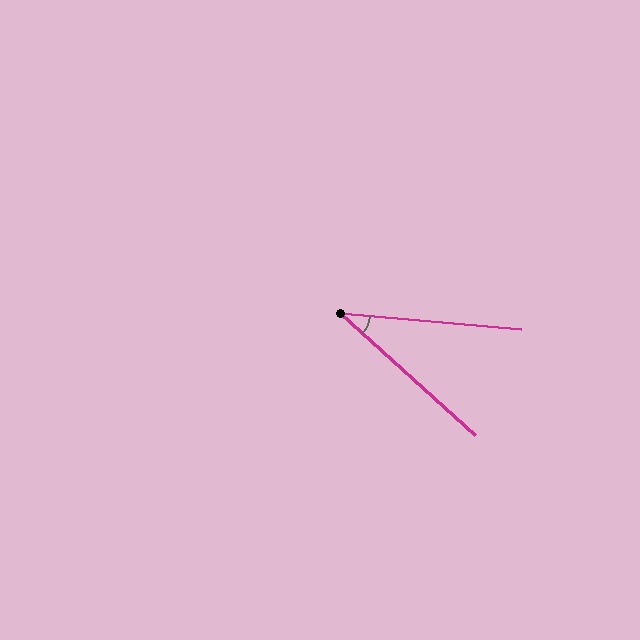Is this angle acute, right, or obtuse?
It is acute.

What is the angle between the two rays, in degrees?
Approximately 37 degrees.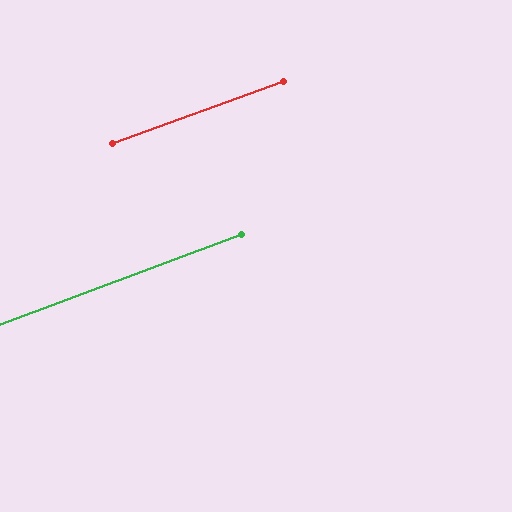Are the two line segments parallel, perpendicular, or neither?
Parallel — their directions differ by only 0.2°.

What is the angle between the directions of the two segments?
Approximately 0 degrees.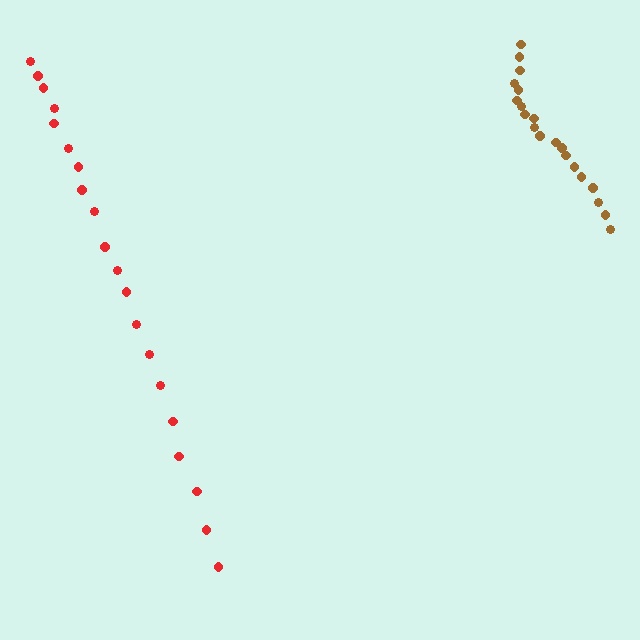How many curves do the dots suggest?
There are 2 distinct paths.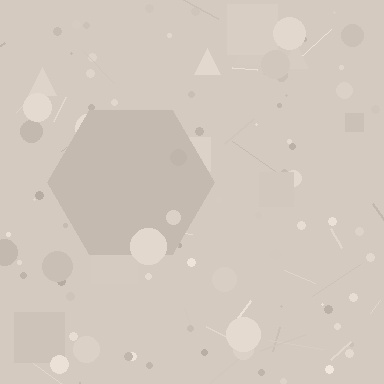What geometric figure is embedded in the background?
A hexagon is embedded in the background.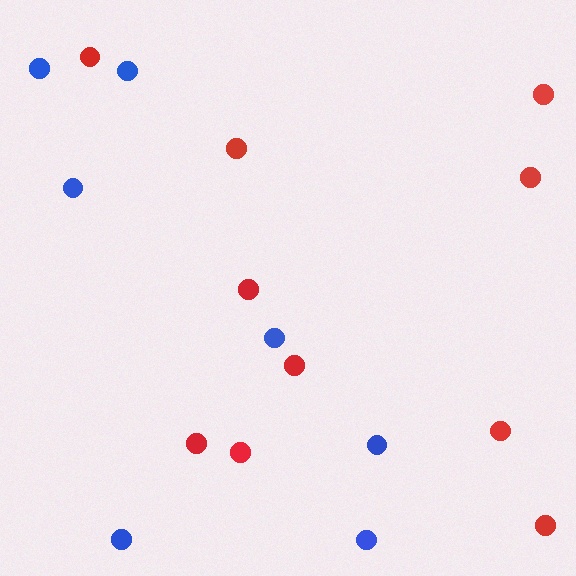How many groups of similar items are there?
There are 2 groups: one group of red circles (10) and one group of blue circles (7).